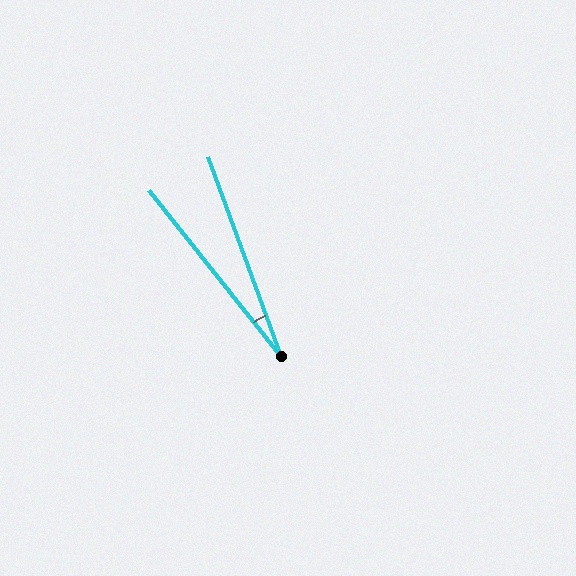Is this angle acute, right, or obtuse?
It is acute.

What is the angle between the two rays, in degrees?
Approximately 18 degrees.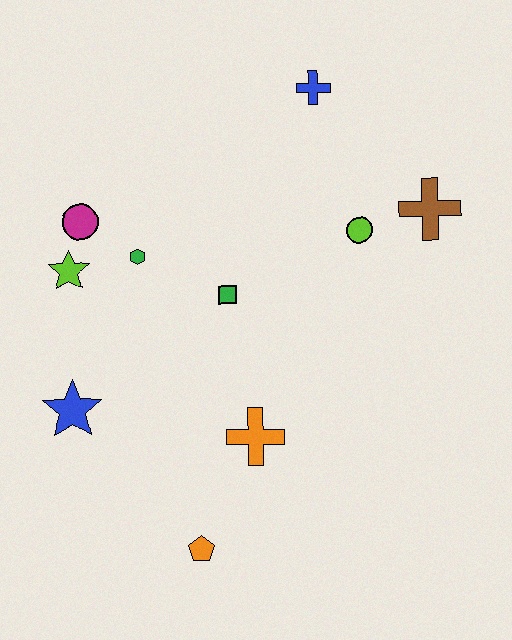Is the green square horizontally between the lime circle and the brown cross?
No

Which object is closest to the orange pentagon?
The orange cross is closest to the orange pentagon.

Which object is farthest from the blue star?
The brown cross is farthest from the blue star.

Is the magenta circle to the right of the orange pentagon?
No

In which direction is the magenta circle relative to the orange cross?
The magenta circle is above the orange cross.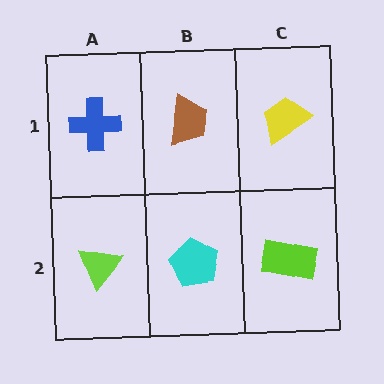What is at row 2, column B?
A cyan pentagon.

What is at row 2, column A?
A lime triangle.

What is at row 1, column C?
A yellow trapezoid.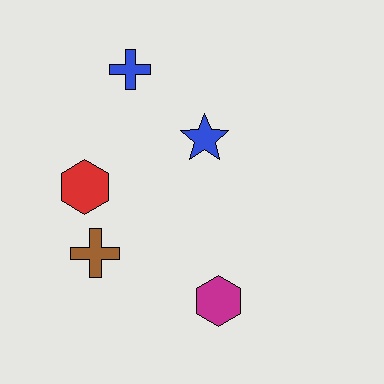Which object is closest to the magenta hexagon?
The brown cross is closest to the magenta hexagon.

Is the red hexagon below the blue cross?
Yes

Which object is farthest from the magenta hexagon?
The blue cross is farthest from the magenta hexagon.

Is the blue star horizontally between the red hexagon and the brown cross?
No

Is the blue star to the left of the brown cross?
No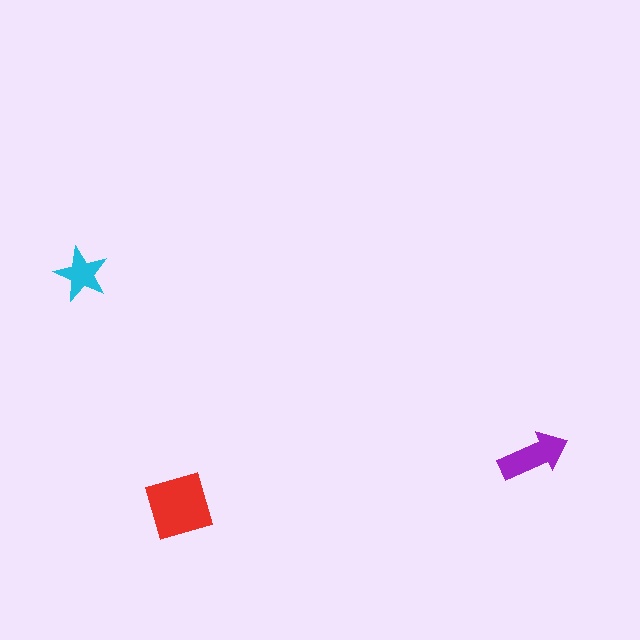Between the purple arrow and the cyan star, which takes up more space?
The purple arrow.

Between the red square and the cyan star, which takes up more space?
The red square.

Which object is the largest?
The red square.